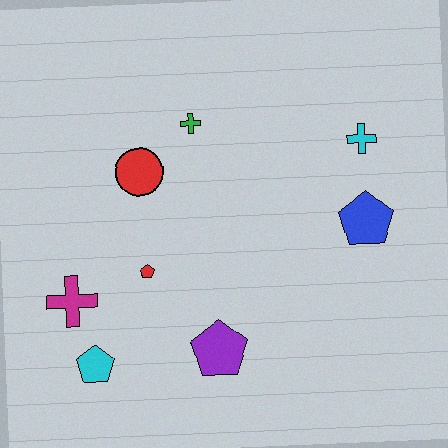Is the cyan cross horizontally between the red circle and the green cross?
No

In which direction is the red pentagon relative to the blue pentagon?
The red pentagon is to the left of the blue pentagon.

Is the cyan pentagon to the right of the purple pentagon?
No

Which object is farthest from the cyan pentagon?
The cyan cross is farthest from the cyan pentagon.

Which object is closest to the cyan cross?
The blue pentagon is closest to the cyan cross.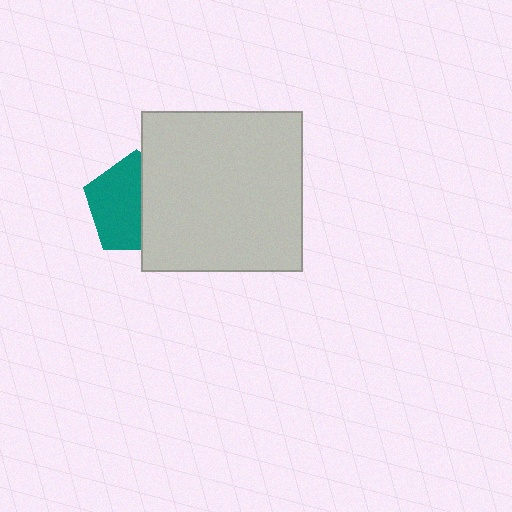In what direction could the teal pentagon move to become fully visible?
The teal pentagon could move left. That would shift it out from behind the light gray square entirely.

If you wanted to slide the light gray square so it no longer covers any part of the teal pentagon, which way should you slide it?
Slide it right — that is the most direct way to separate the two shapes.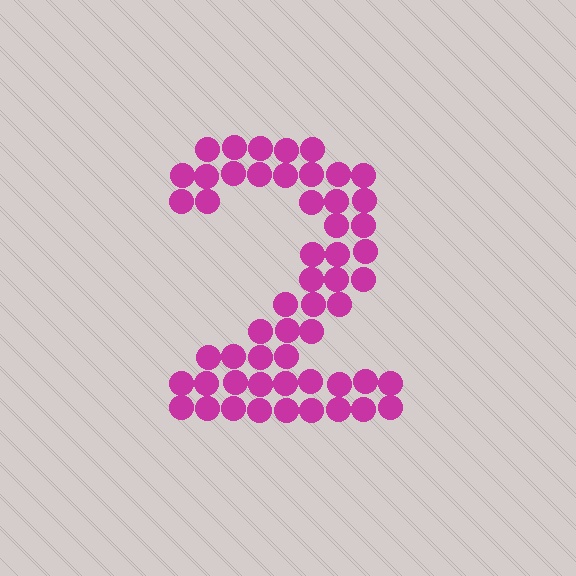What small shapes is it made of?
It is made of small circles.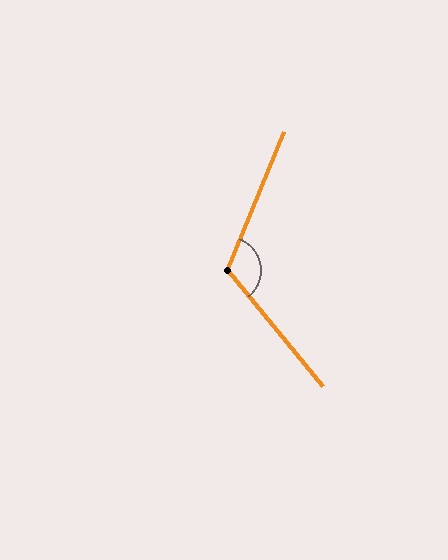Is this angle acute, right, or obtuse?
It is obtuse.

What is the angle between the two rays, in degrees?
Approximately 118 degrees.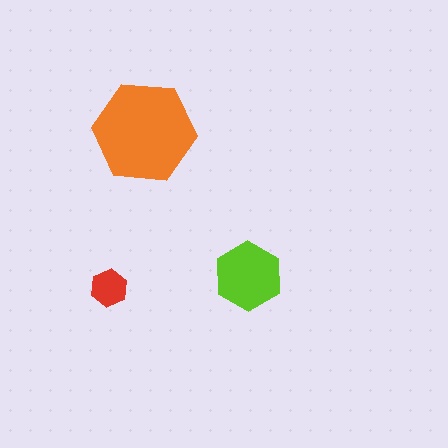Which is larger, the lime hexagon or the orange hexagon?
The orange one.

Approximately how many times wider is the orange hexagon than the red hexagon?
About 2.5 times wider.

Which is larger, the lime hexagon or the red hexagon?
The lime one.